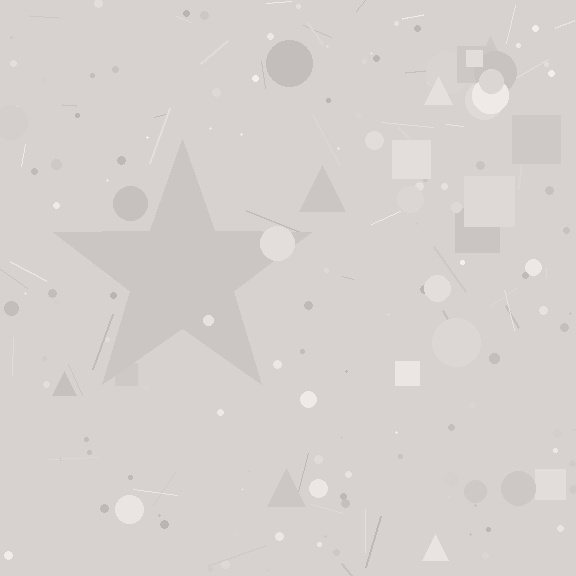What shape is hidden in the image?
A star is hidden in the image.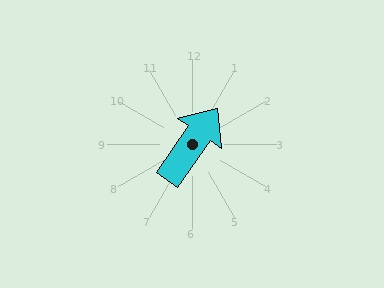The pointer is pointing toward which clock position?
Roughly 1 o'clock.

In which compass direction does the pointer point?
Northeast.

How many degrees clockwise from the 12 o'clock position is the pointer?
Approximately 35 degrees.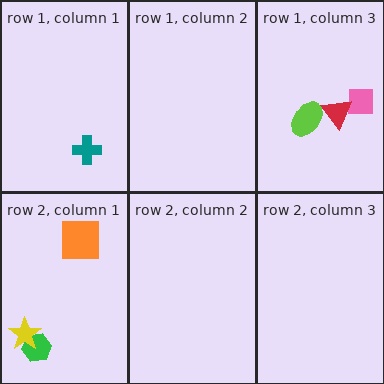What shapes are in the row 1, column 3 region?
The pink square, the lime ellipse, the red triangle.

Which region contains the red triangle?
The row 1, column 3 region.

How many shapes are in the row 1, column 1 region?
1.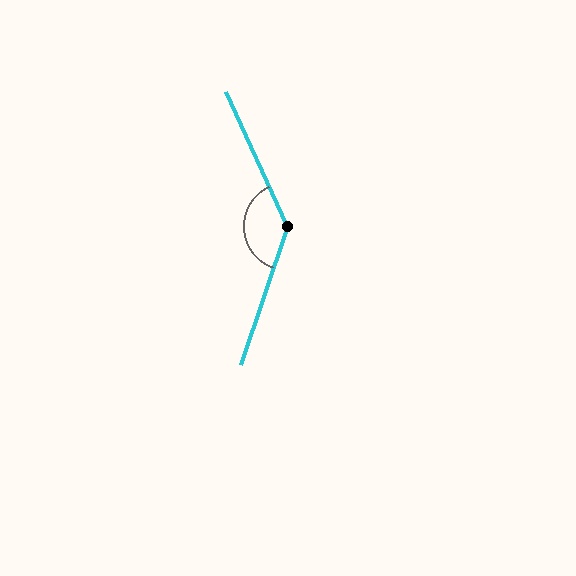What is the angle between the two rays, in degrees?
Approximately 137 degrees.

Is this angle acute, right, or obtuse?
It is obtuse.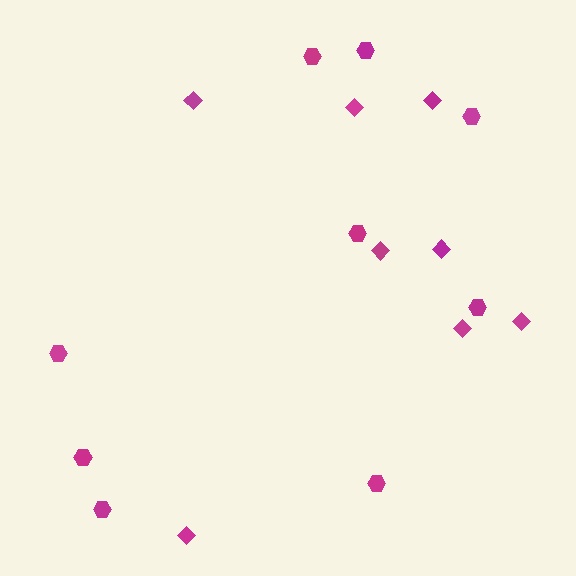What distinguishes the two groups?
There are 2 groups: one group of diamonds (8) and one group of hexagons (9).